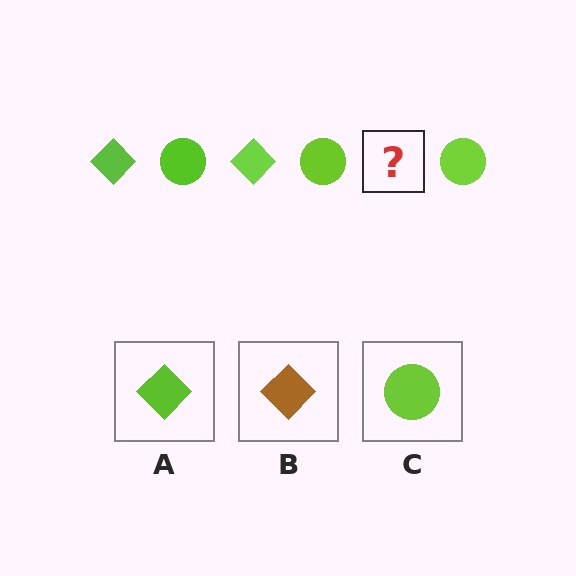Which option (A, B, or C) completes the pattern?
A.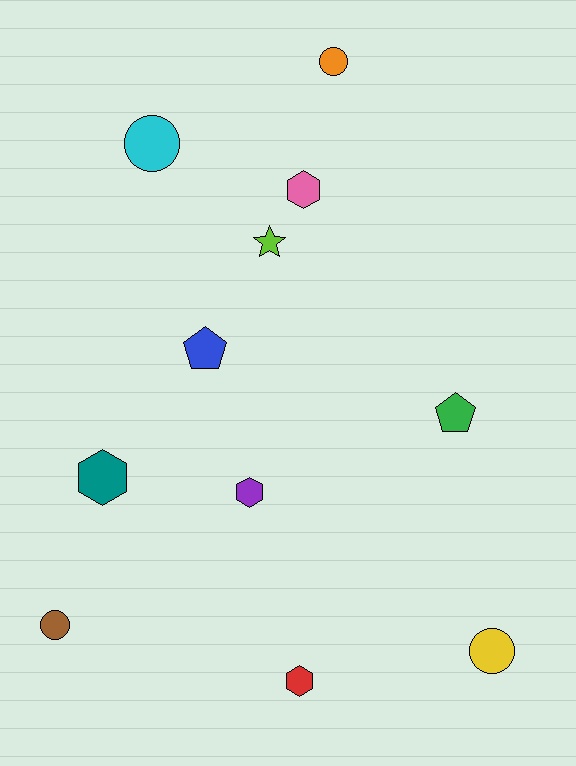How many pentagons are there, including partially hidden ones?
There are 2 pentagons.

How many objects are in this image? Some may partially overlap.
There are 11 objects.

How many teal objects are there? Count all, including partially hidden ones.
There is 1 teal object.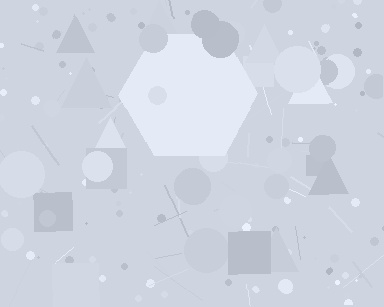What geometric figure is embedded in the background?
A hexagon is embedded in the background.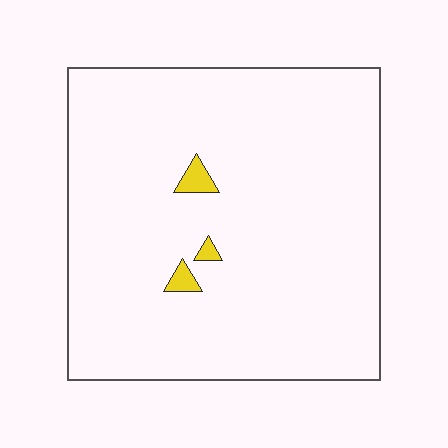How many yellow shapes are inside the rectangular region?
3.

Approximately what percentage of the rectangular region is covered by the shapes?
Approximately 0%.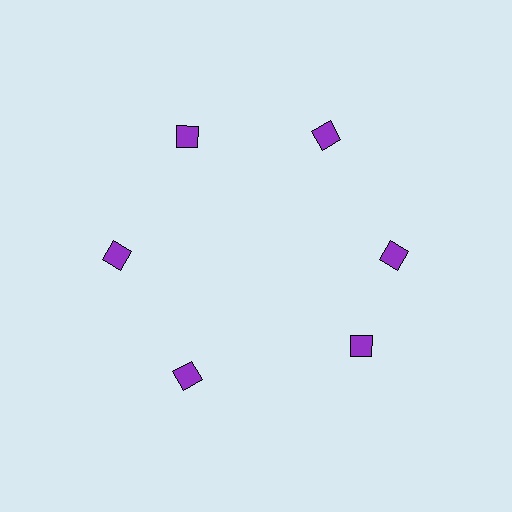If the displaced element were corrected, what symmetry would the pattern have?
It would have 6-fold rotational symmetry — the pattern would map onto itself every 60 degrees.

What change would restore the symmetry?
The symmetry would be restored by rotating it back into even spacing with its neighbors so that all 6 diamonds sit at equal angles and equal distance from the center.